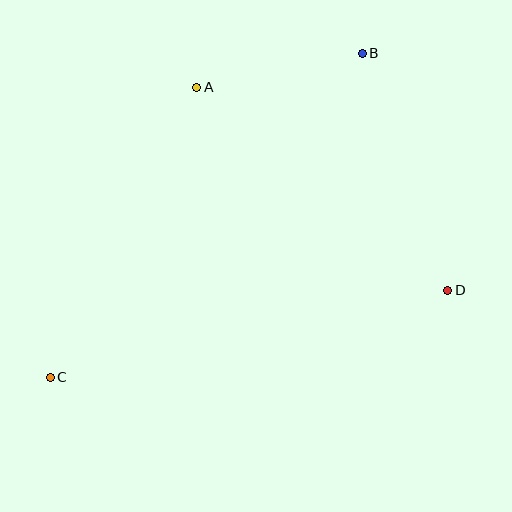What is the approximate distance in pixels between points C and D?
The distance between C and D is approximately 407 pixels.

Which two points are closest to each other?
Points A and B are closest to each other.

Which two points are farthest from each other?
Points B and C are farthest from each other.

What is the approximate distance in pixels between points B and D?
The distance between B and D is approximately 252 pixels.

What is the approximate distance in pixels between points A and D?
The distance between A and D is approximately 323 pixels.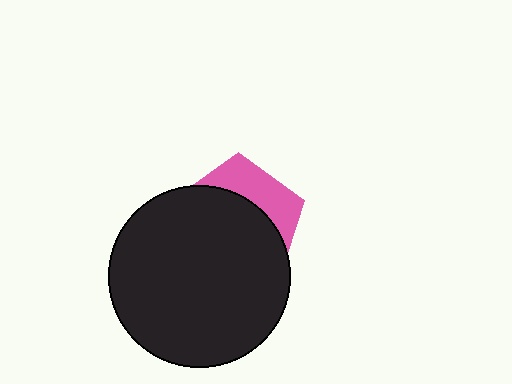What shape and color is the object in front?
The object in front is a black circle.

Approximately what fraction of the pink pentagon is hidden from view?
Roughly 69% of the pink pentagon is hidden behind the black circle.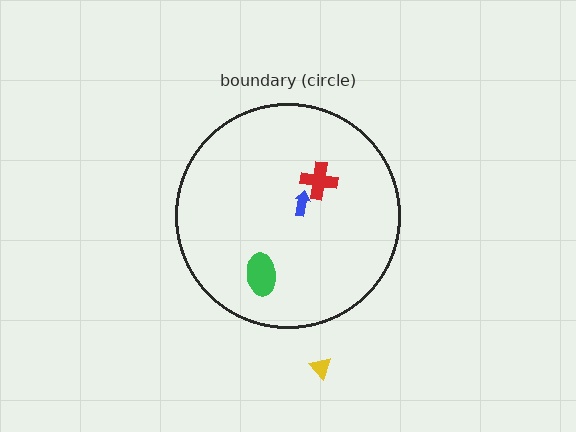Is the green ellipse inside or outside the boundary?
Inside.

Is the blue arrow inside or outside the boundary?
Inside.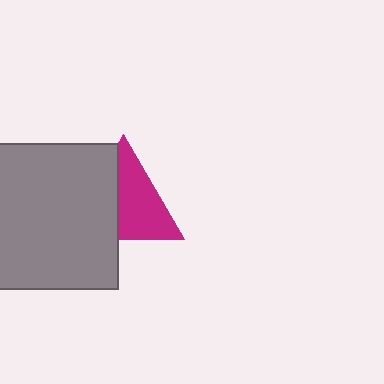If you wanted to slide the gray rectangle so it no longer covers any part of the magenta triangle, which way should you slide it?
Slide it left — that is the most direct way to separate the two shapes.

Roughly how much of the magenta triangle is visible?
About half of it is visible (roughly 56%).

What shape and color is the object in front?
The object in front is a gray rectangle.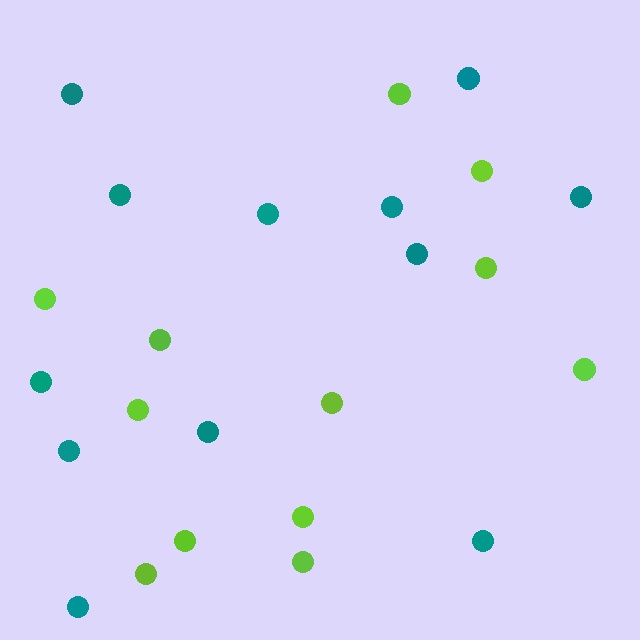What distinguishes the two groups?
There are 2 groups: one group of teal circles (12) and one group of lime circles (12).